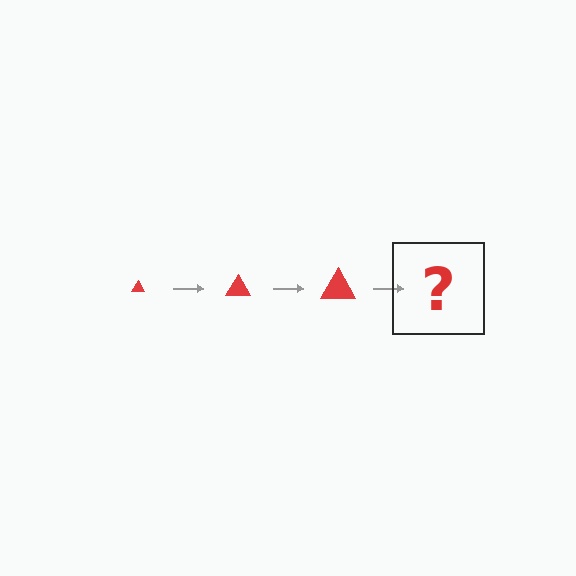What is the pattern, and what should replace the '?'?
The pattern is that the triangle gets progressively larger each step. The '?' should be a red triangle, larger than the previous one.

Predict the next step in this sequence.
The next step is a red triangle, larger than the previous one.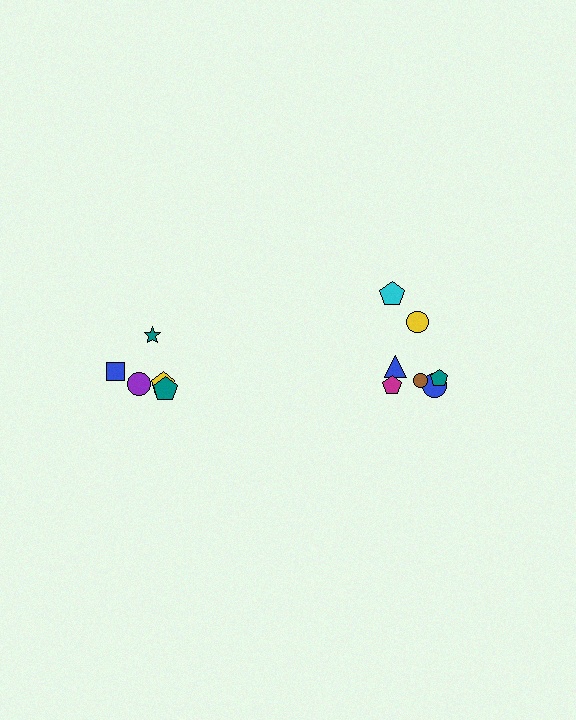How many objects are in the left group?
There are 5 objects.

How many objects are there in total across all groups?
There are 12 objects.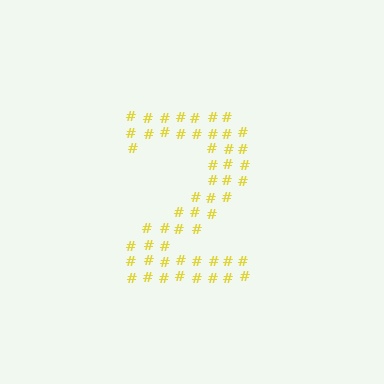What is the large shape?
The large shape is the digit 2.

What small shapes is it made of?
It is made of small hash symbols.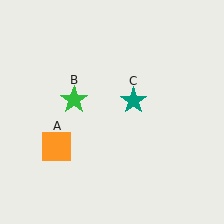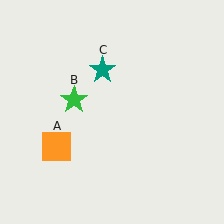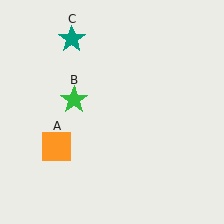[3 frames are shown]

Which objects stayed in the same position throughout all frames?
Orange square (object A) and green star (object B) remained stationary.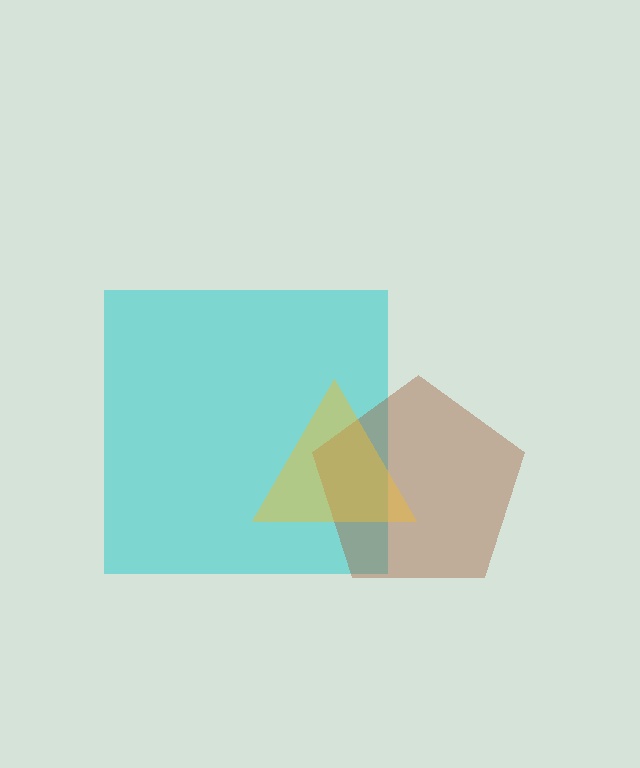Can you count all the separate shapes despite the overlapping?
Yes, there are 3 separate shapes.